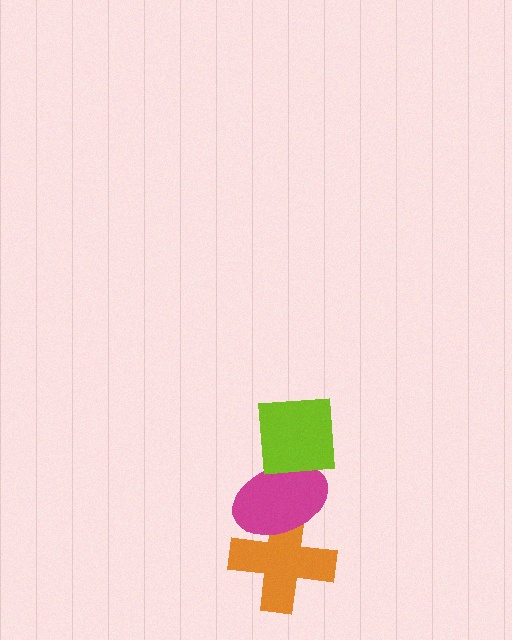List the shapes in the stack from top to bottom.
From top to bottom: the lime square, the magenta ellipse, the orange cross.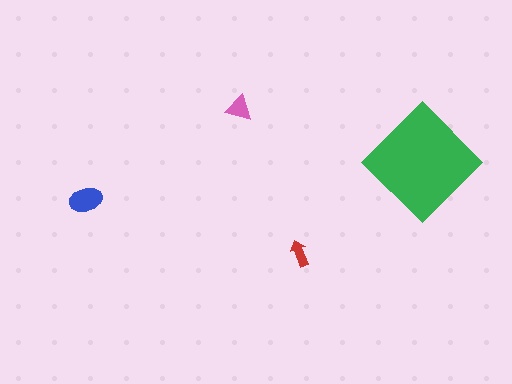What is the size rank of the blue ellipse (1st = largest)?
2nd.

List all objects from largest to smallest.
The green diamond, the blue ellipse, the pink triangle, the red arrow.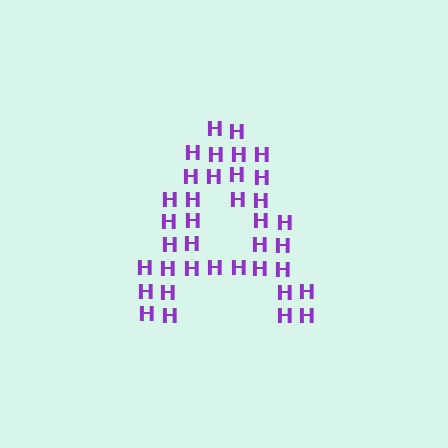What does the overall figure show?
The overall figure shows the letter A.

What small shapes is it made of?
It is made of small letter H's.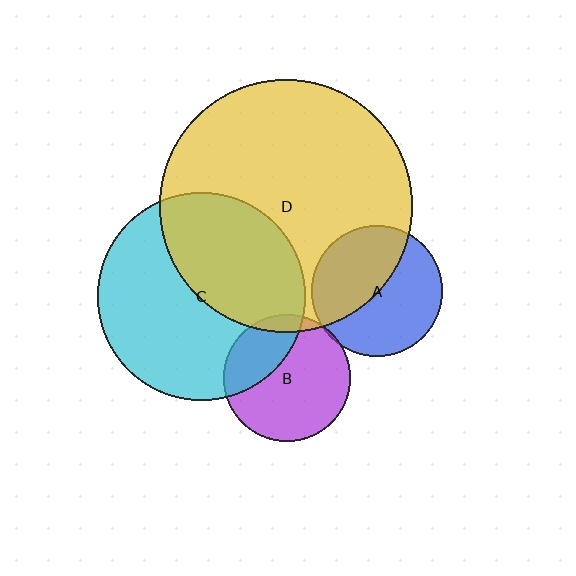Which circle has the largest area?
Circle D (yellow).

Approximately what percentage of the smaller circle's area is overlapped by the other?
Approximately 5%.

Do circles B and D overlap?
Yes.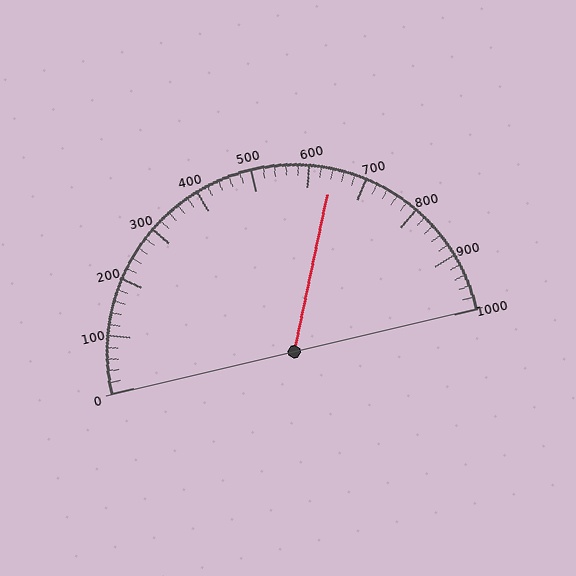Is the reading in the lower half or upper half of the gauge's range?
The reading is in the upper half of the range (0 to 1000).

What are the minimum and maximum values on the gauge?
The gauge ranges from 0 to 1000.